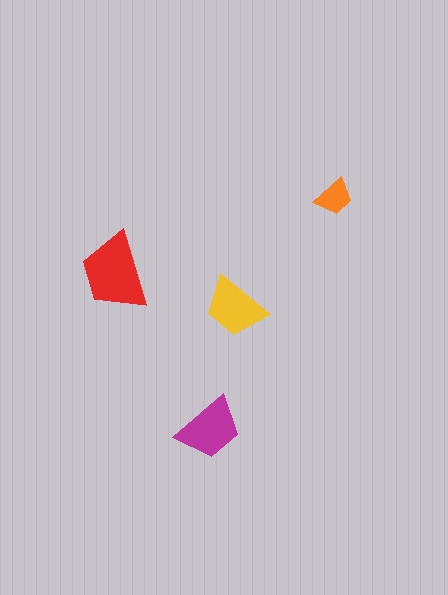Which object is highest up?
The orange trapezoid is topmost.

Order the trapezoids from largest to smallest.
the red one, the magenta one, the yellow one, the orange one.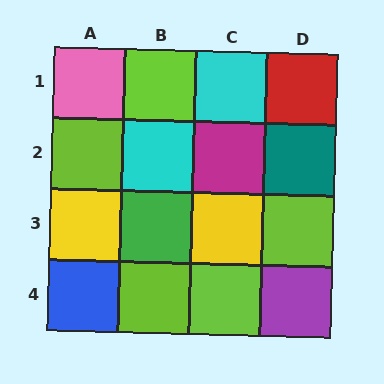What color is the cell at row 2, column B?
Cyan.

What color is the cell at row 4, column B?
Lime.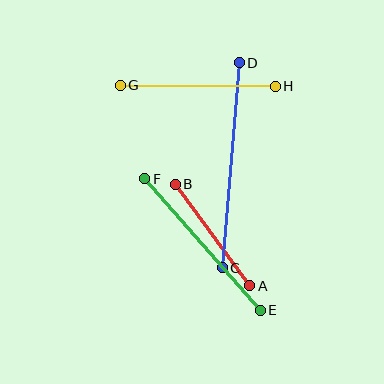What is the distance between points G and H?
The distance is approximately 155 pixels.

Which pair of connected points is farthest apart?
Points C and D are farthest apart.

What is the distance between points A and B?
The distance is approximately 126 pixels.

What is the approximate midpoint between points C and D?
The midpoint is at approximately (231, 165) pixels.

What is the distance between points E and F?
The distance is approximately 175 pixels.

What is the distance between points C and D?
The distance is approximately 205 pixels.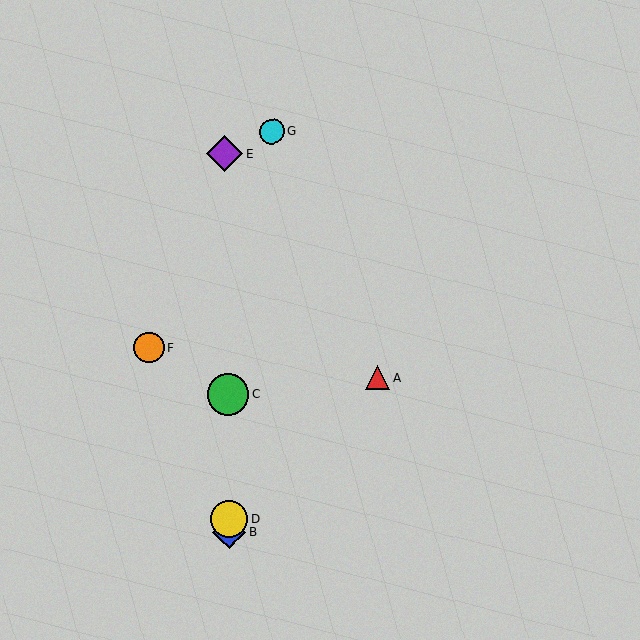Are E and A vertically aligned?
No, E is at x≈225 and A is at x≈377.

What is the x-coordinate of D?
Object D is at x≈229.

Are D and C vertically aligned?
Yes, both are at x≈229.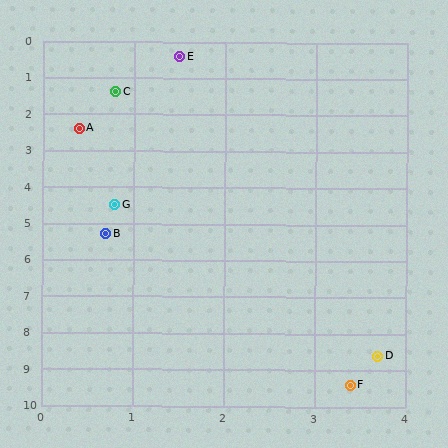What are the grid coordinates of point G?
Point G is at approximately (0.8, 4.5).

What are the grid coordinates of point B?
Point B is at approximately (0.7, 5.3).